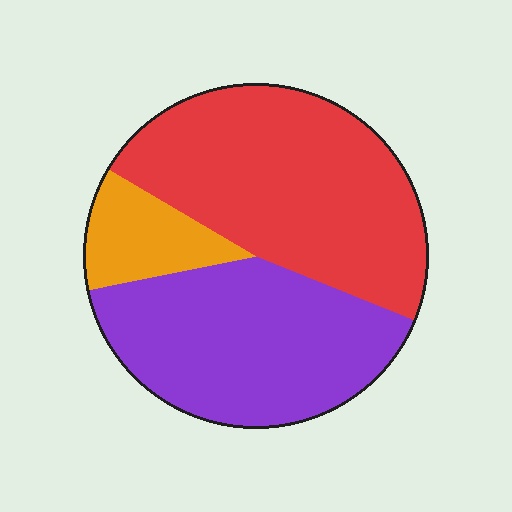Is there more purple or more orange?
Purple.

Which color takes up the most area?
Red, at roughly 50%.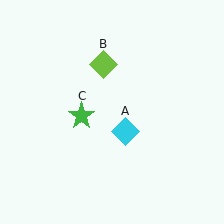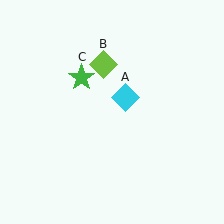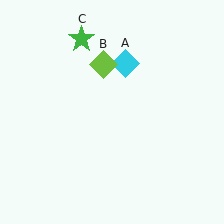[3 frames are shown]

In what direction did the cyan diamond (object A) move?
The cyan diamond (object A) moved up.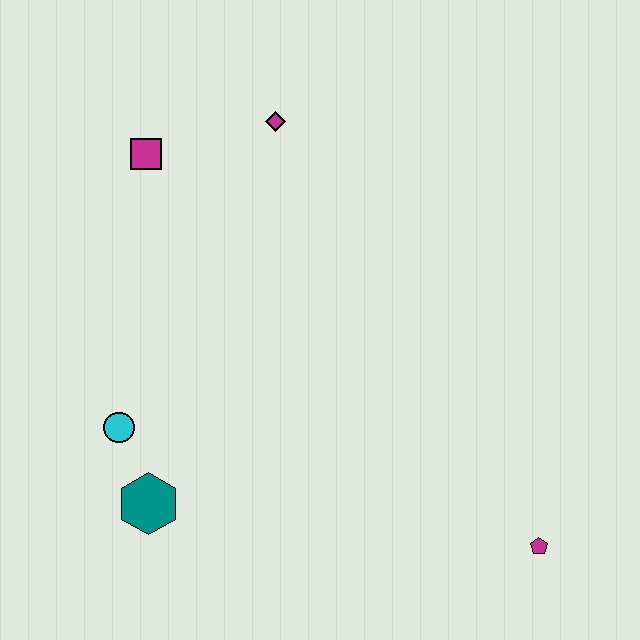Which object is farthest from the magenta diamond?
The magenta pentagon is farthest from the magenta diamond.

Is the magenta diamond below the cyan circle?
No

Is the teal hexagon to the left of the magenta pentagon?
Yes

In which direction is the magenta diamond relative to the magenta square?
The magenta diamond is to the right of the magenta square.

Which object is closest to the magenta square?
The magenta diamond is closest to the magenta square.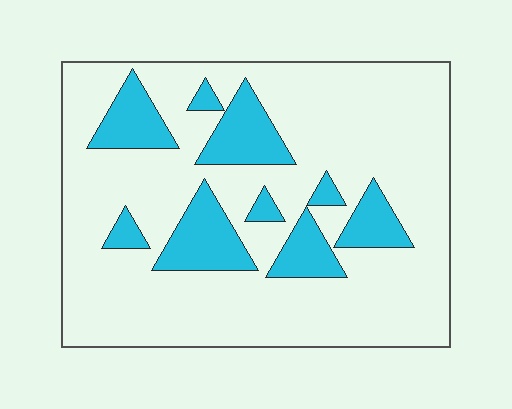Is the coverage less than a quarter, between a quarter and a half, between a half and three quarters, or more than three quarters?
Less than a quarter.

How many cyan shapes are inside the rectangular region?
9.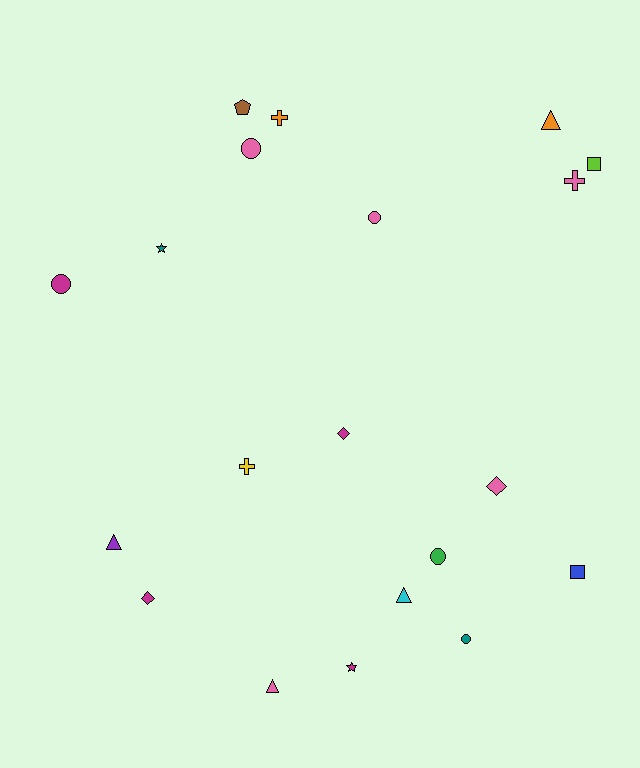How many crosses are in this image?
There are 3 crosses.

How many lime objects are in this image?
There is 1 lime object.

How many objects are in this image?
There are 20 objects.